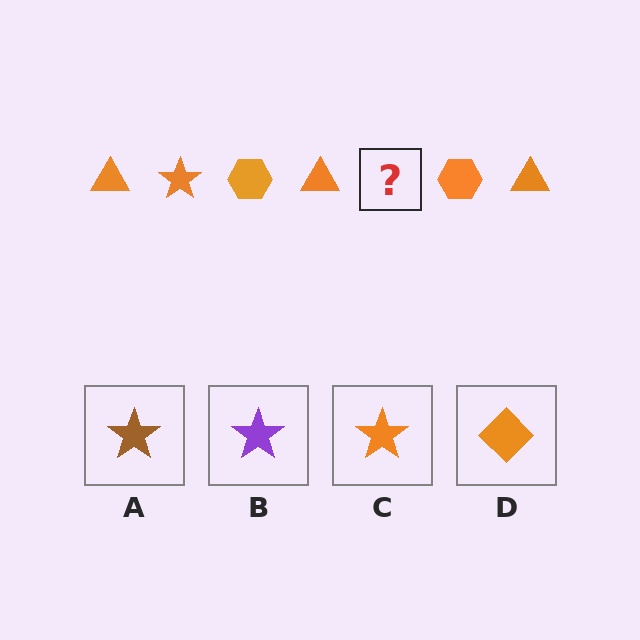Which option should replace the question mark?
Option C.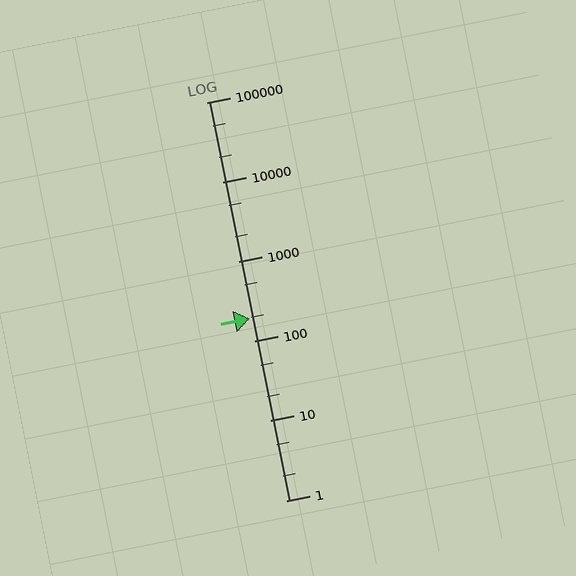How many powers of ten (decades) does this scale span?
The scale spans 5 decades, from 1 to 100000.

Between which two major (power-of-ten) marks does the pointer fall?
The pointer is between 100 and 1000.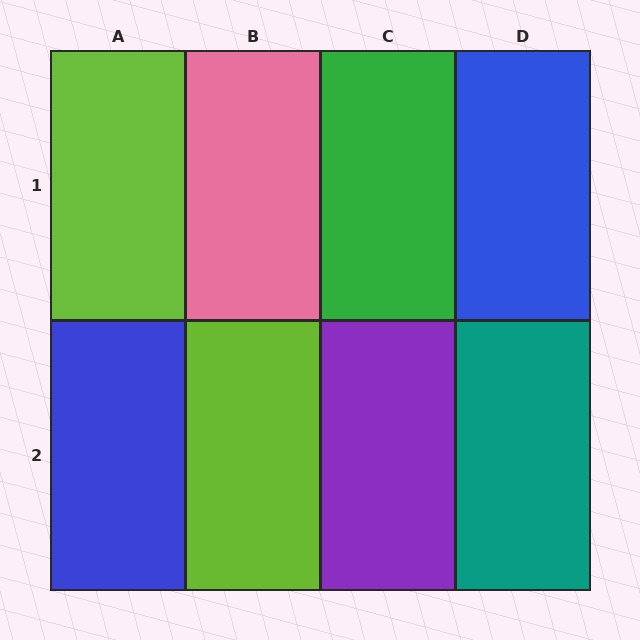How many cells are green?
1 cell is green.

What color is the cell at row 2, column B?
Lime.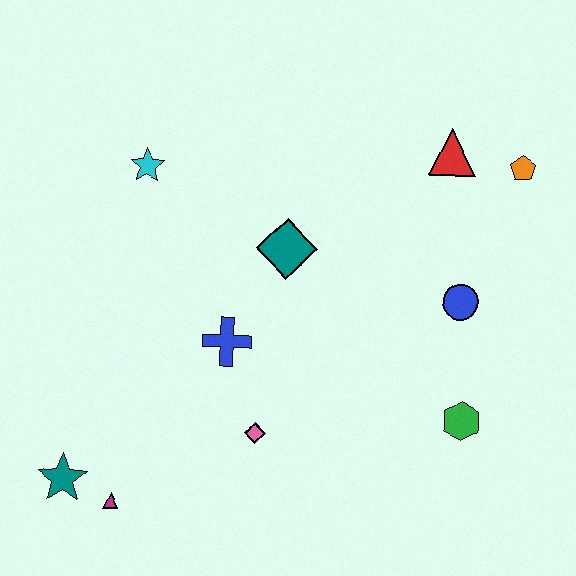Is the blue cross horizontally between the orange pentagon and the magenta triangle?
Yes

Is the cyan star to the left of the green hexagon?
Yes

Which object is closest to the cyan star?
The teal diamond is closest to the cyan star.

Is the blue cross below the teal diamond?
Yes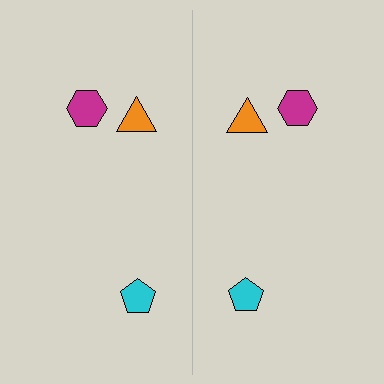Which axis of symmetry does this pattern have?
The pattern has a vertical axis of symmetry running through the center of the image.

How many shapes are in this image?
There are 6 shapes in this image.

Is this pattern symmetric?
Yes, this pattern has bilateral (reflection) symmetry.